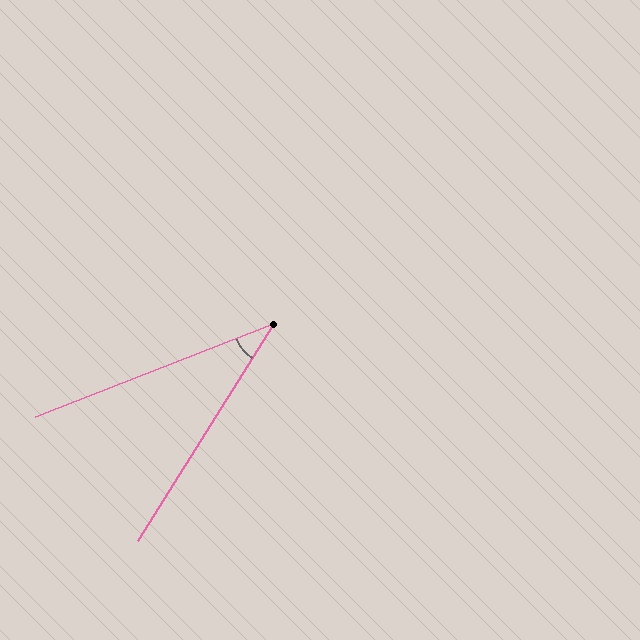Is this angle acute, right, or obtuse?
It is acute.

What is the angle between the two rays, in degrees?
Approximately 37 degrees.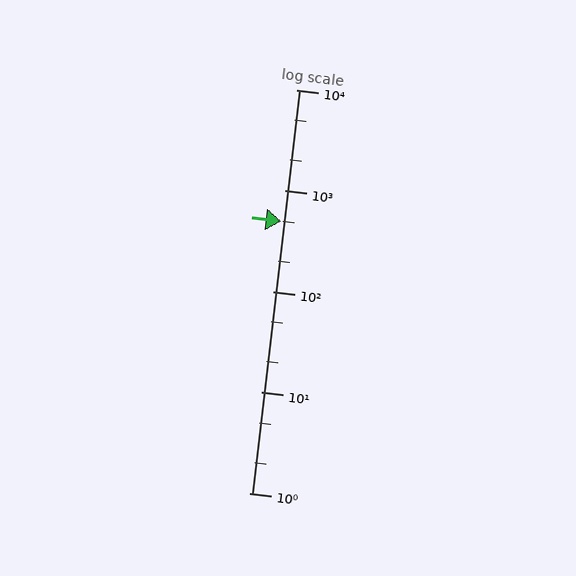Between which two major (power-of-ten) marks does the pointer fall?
The pointer is between 100 and 1000.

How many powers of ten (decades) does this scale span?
The scale spans 4 decades, from 1 to 10000.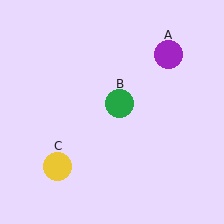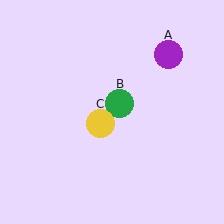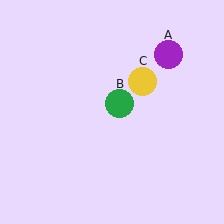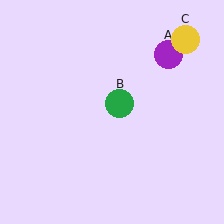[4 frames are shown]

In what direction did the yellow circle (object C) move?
The yellow circle (object C) moved up and to the right.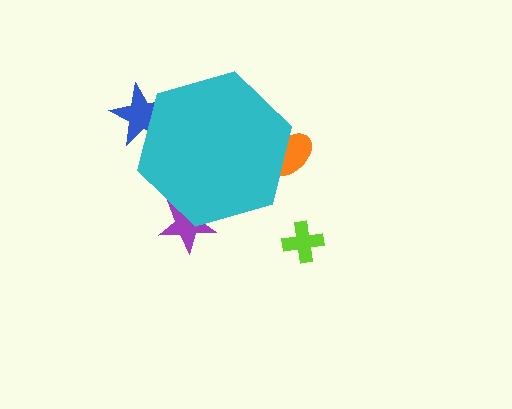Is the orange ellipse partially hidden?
Yes, the orange ellipse is partially hidden behind the cyan hexagon.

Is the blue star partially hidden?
Yes, the blue star is partially hidden behind the cyan hexagon.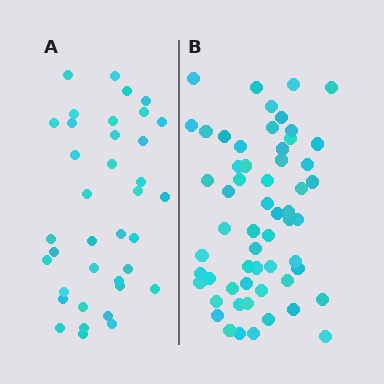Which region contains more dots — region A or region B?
Region B (the right region) has more dots.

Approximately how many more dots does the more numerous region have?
Region B has approximately 20 more dots than region A.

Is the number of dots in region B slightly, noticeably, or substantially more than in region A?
Region B has substantially more. The ratio is roughly 1.6 to 1.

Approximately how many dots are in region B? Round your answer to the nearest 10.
About 60 dots. (The exact count is 58, which rounds to 60.)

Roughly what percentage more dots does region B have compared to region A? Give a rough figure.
About 55% more.